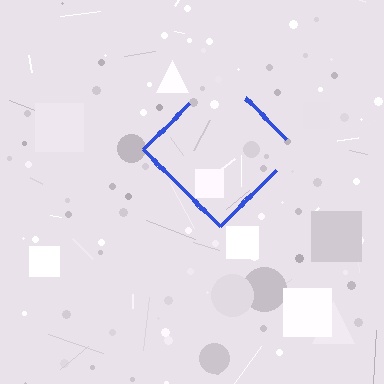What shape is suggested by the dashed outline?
The dashed outline suggests a diamond.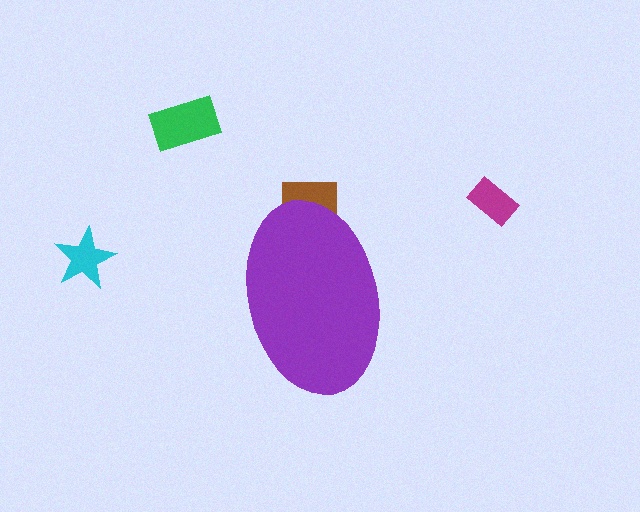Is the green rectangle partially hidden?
No, the green rectangle is fully visible.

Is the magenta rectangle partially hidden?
No, the magenta rectangle is fully visible.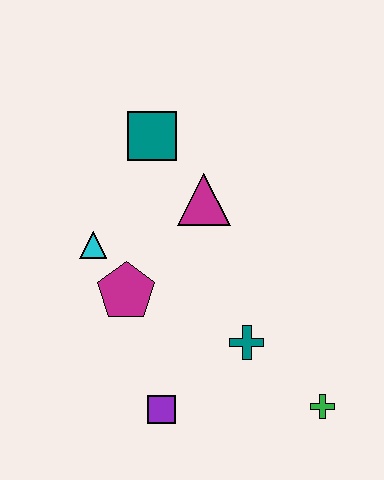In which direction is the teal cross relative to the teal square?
The teal cross is below the teal square.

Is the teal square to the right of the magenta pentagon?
Yes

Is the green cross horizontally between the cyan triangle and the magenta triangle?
No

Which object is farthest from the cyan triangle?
The green cross is farthest from the cyan triangle.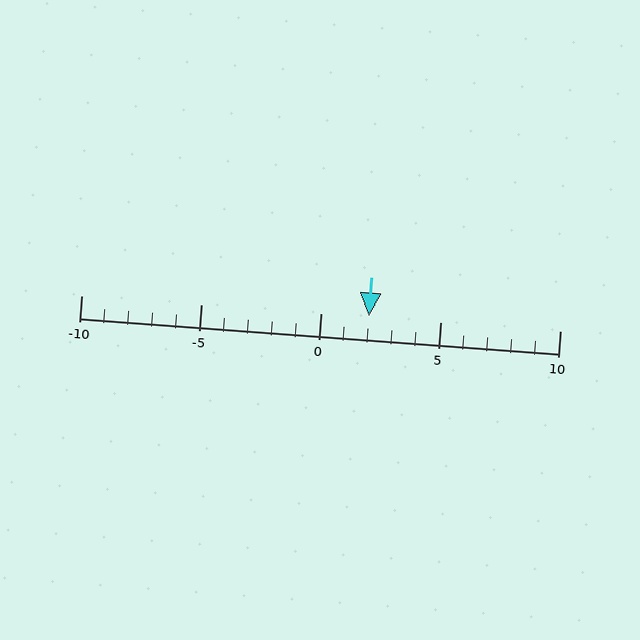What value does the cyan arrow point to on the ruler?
The cyan arrow points to approximately 2.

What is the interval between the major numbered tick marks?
The major tick marks are spaced 5 units apart.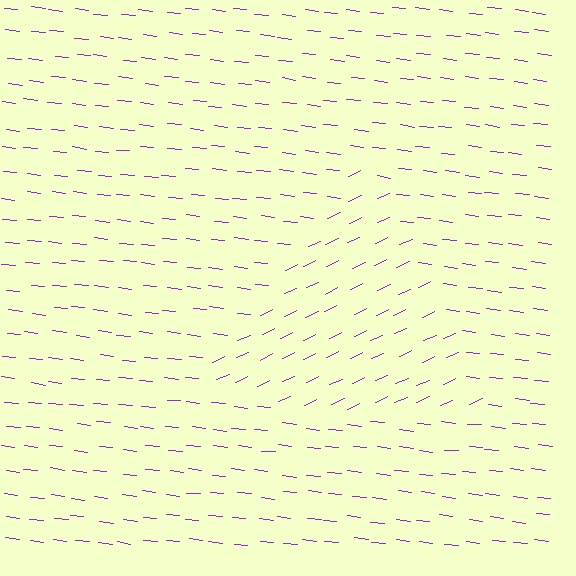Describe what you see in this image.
The image is filled with small purple line segments. A triangle region in the image has lines oriented differently from the surrounding lines, creating a visible texture boundary.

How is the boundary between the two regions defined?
The boundary is defined purely by a change in line orientation (approximately 32 degrees difference). All lines are the same color and thickness.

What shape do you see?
I see a triangle.